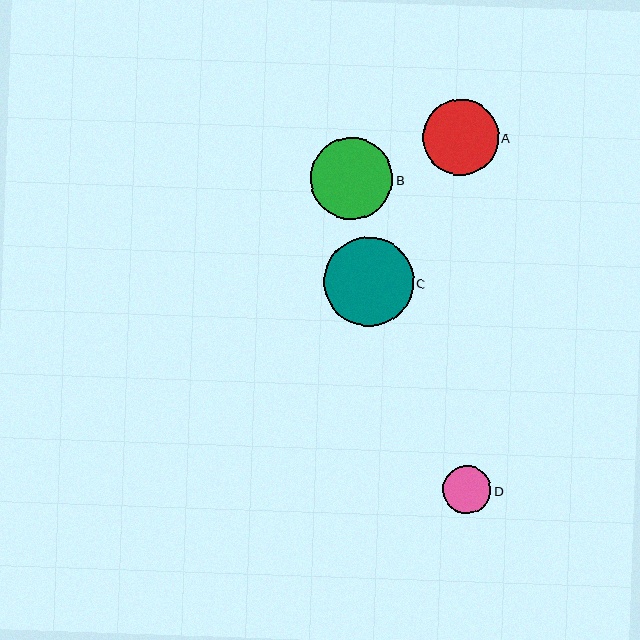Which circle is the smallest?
Circle D is the smallest with a size of approximately 48 pixels.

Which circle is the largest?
Circle C is the largest with a size of approximately 90 pixels.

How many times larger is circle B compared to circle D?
Circle B is approximately 1.7 times the size of circle D.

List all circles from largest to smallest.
From largest to smallest: C, B, A, D.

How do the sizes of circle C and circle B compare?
Circle C and circle B are approximately the same size.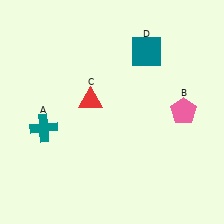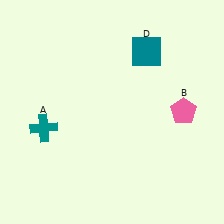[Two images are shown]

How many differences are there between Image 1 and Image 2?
There is 1 difference between the two images.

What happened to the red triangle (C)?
The red triangle (C) was removed in Image 2. It was in the top-left area of Image 1.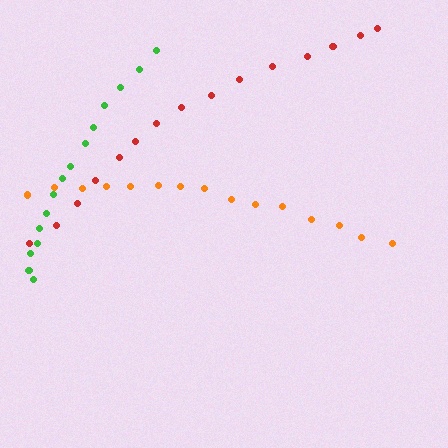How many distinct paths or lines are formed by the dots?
There are 3 distinct paths.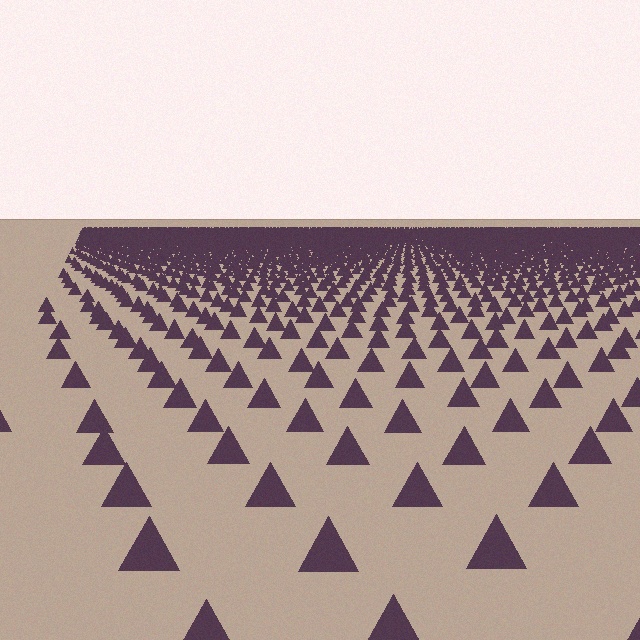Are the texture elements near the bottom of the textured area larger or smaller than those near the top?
Larger. Near the bottom, elements are closer to the viewer and appear at a bigger on-screen size.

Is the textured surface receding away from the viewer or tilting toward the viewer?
The surface is receding away from the viewer. Texture elements get smaller and denser toward the top.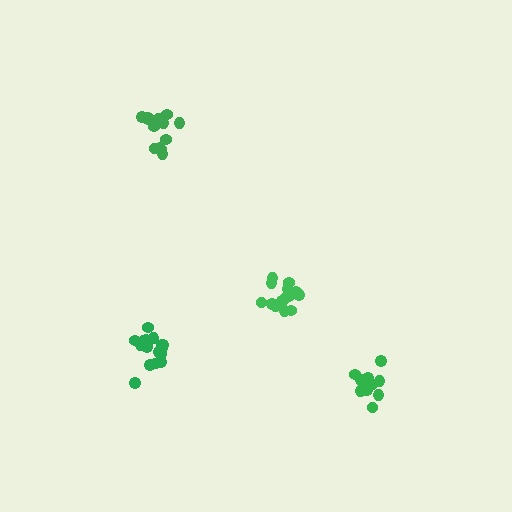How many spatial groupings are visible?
There are 4 spatial groupings.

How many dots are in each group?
Group 1: 14 dots, Group 2: 14 dots, Group 3: 14 dots, Group 4: 17 dots (59 total).